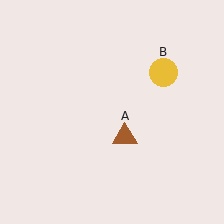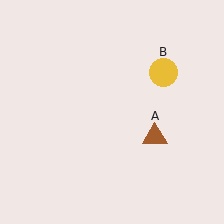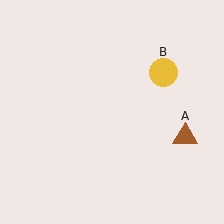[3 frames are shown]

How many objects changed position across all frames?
1 object changed position: brown triangle (object A).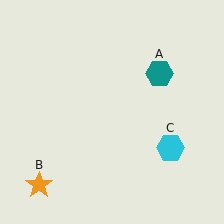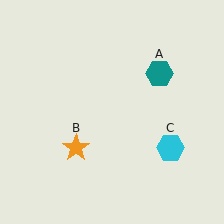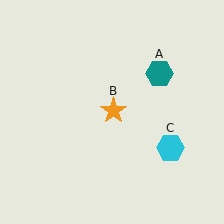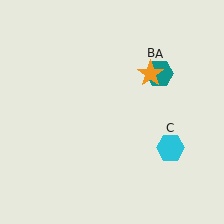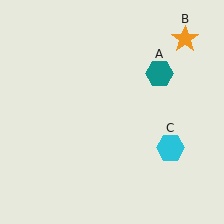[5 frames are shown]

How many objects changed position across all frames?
1 object changed position: orange star (object B).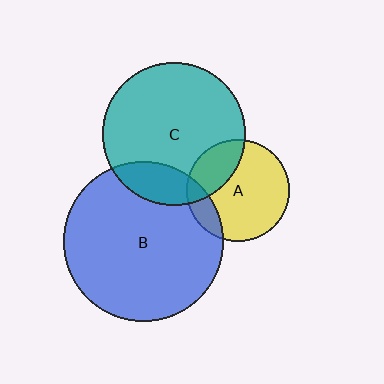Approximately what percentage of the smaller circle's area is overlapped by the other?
Approximately 25%.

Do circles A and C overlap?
Yes.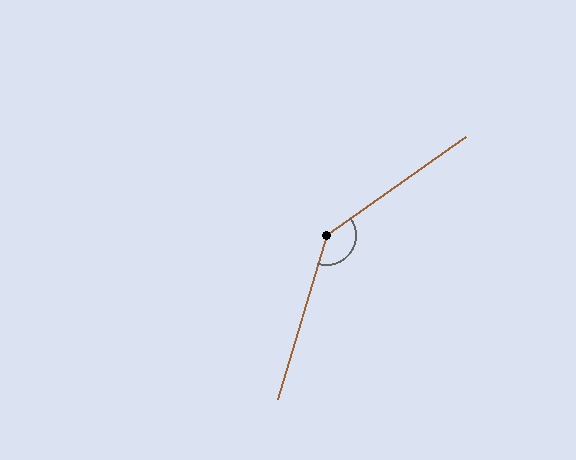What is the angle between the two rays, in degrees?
Approximately 142 degrees.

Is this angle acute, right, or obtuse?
It is obtuse.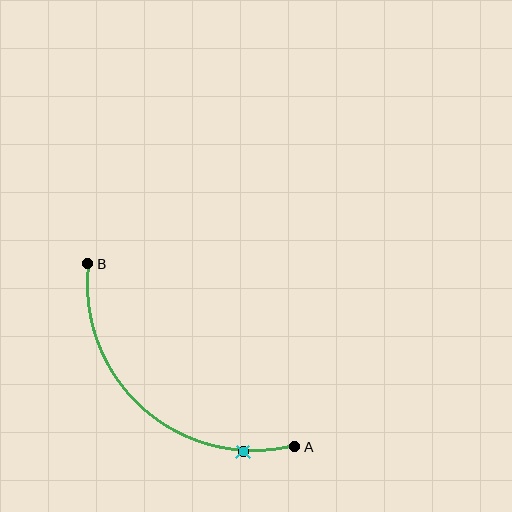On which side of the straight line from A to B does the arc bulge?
The arc bulges below and to the left of the straight line connecting A and B.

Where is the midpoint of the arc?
The arc midpoint is the point on the curve farthest from the straight line joining A and B. It sits below and to the left of that line.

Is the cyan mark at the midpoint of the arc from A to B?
No. The cyan mark lies on the arc but is closer to endpoint A. The arc midpoint would be at the point on the curve equidistant along the arc from both A and B.